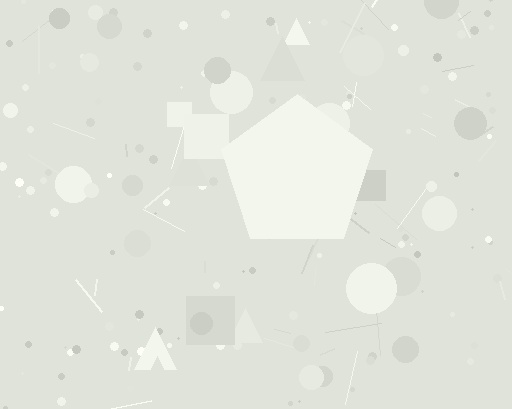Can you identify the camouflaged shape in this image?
The camouflaged shape is a pentagon.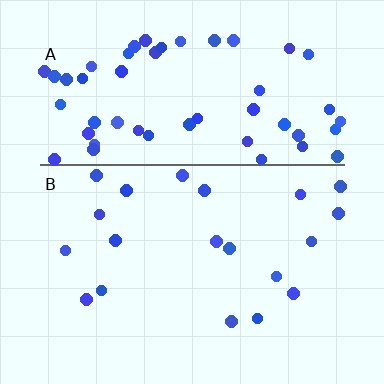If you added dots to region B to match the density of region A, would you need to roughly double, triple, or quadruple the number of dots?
Approximately triple.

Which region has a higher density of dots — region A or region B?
A (the top).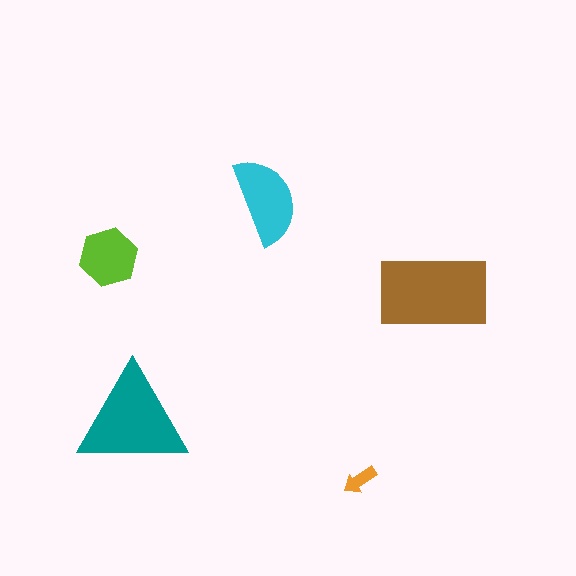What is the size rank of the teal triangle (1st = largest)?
2nd.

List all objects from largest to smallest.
The brown rectangle, the teal triangle, the cyan semicircle, the lime hexagon, the orange arrow.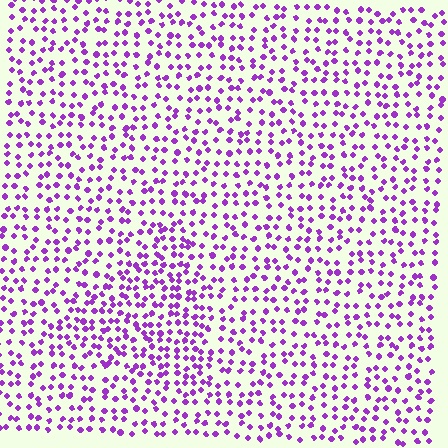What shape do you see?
I see a triangle.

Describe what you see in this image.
The image contains small purple elements arranged at two different densities. A triangle-shaped region is visible where the elements are more densely packed than the surrounding area.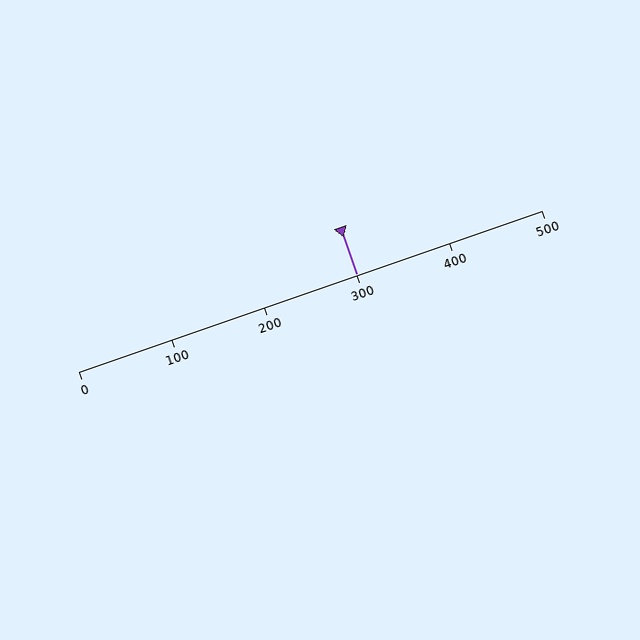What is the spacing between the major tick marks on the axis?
The major ticks are spaced 100 apart.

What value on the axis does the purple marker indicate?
The marker indicates approximately 300.